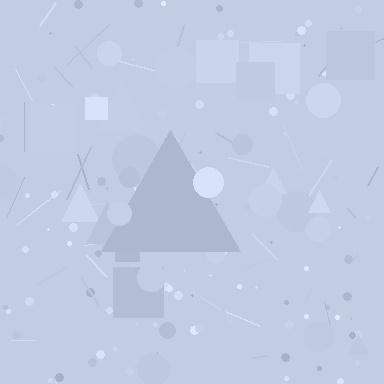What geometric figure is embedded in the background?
A triangle is embedded in the background.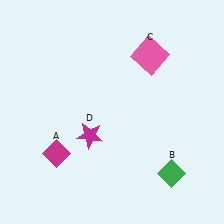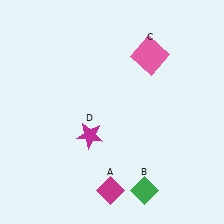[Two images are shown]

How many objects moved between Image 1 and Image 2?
2 objects moved between the two images.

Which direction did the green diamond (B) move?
The green diamond (B) moved left.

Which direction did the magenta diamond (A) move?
The magenta diamond (A) moved right.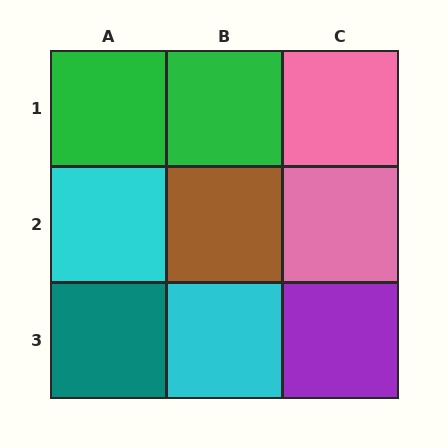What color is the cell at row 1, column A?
Green.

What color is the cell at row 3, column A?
Teal.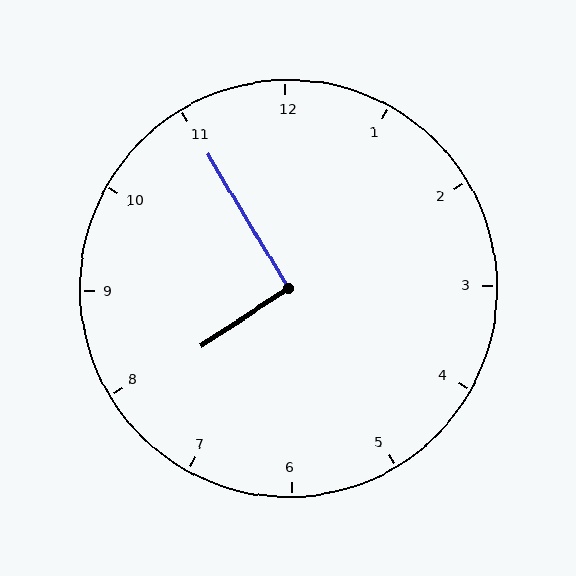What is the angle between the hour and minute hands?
Approximately 92 degrees.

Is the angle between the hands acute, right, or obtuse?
It is right.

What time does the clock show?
7:55.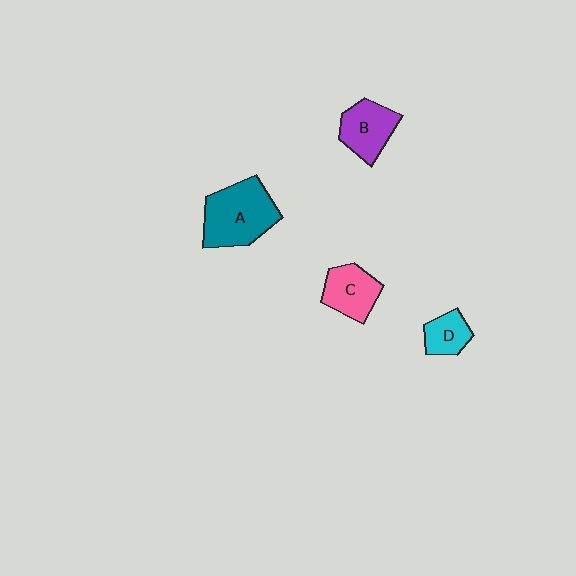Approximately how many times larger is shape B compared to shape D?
Approximately 1.6 times.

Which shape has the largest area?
Shape A (teal).